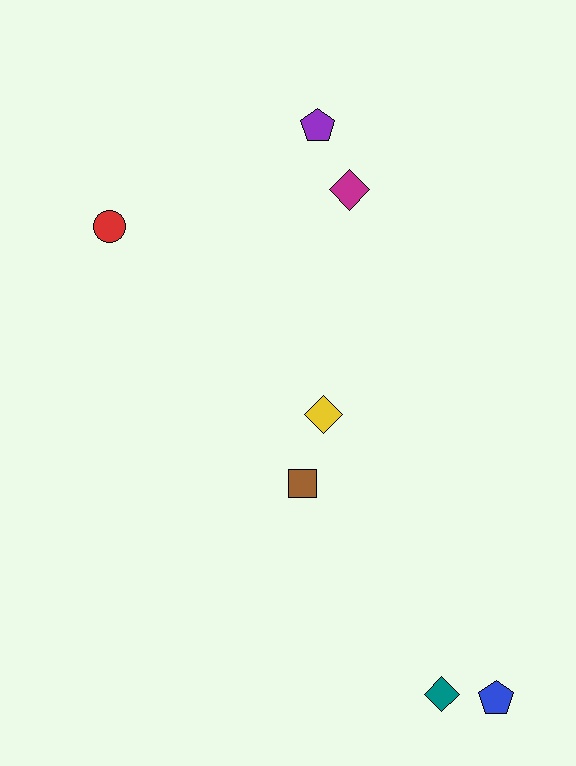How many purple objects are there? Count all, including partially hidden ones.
There is 1 purple object.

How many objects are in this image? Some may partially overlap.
There are 7 objects.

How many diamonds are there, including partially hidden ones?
There are 3 diamonds.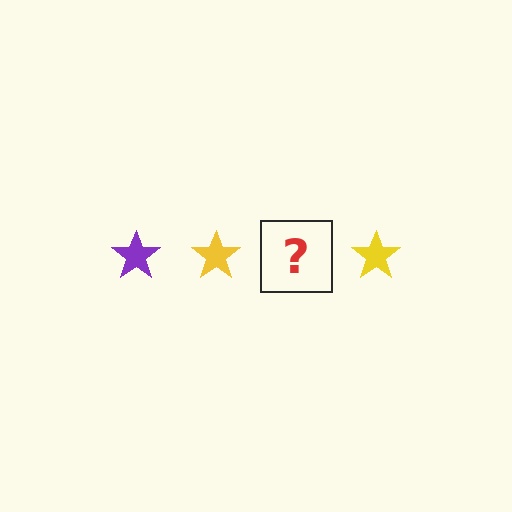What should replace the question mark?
The question mark should be replaced with a purple star.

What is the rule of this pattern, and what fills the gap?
The rule is that the pattern cycles through purple, yellow stars. The gap should be filled with a purple star.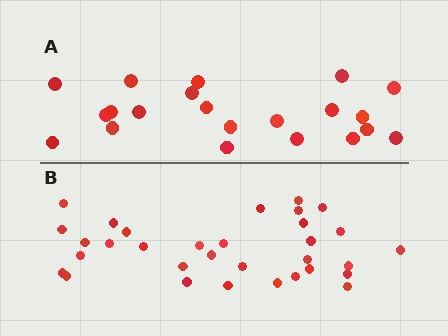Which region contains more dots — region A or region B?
Region B (the bottom region) has more dots.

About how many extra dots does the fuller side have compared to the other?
Region B has roughly 12 or so more dots than region A.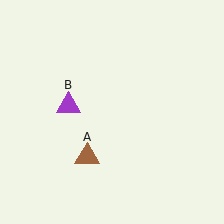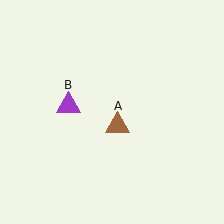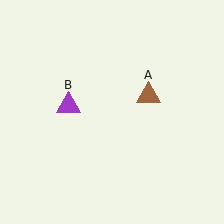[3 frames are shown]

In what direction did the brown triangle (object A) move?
The brown triangle (object A) moved up and to the right.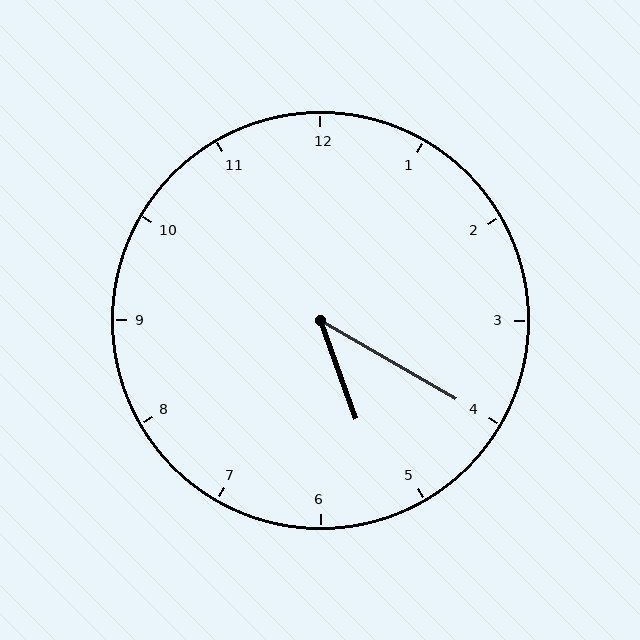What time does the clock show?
5:20.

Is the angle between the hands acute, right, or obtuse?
It is acute.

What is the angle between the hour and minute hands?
Approximately 40 degrees.